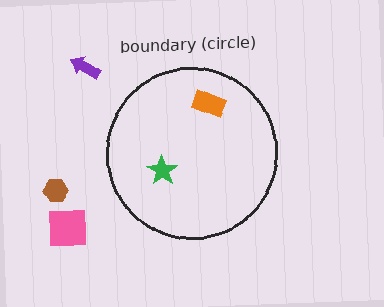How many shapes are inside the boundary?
2 inside, 3 outside.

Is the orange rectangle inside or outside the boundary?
Inside.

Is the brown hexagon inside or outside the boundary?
Outside.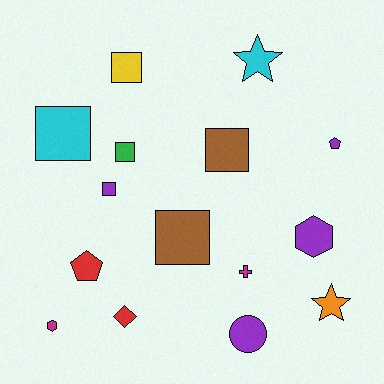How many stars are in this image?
There are 2 stars.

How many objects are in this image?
There are 15 objects.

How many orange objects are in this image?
There is 1 orange object.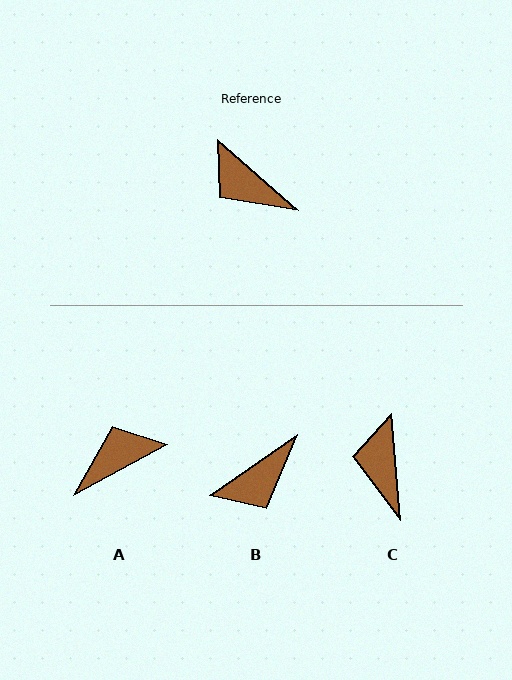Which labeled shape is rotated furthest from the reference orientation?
A, about 111 degrees away.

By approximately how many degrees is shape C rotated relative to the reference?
Approximately 44 degrees clockwise.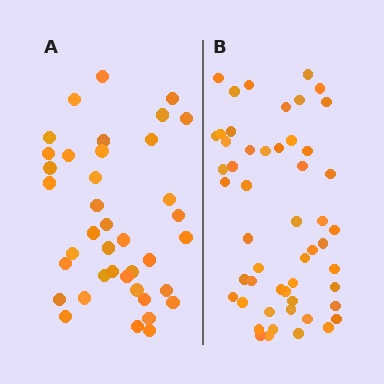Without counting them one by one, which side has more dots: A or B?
Region B (the right region) has more dots.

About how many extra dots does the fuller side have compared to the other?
Region B has approximately 15 more dots than region A.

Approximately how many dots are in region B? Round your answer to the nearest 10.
About 50 dots. (The exact count is 52, which rounds to 50.)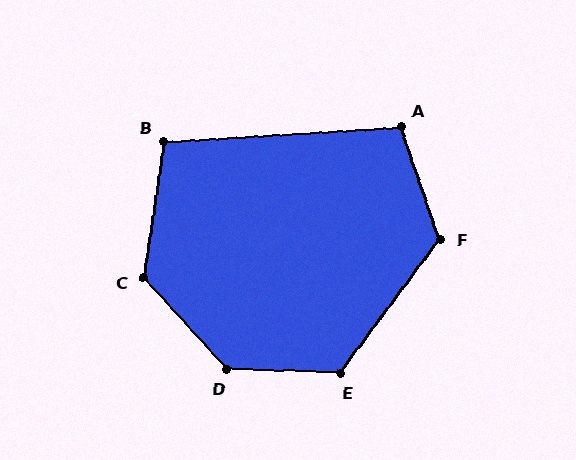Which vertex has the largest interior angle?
D, at approximately 134 degrees.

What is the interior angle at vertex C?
Approximately 129 degrees (obtuse).